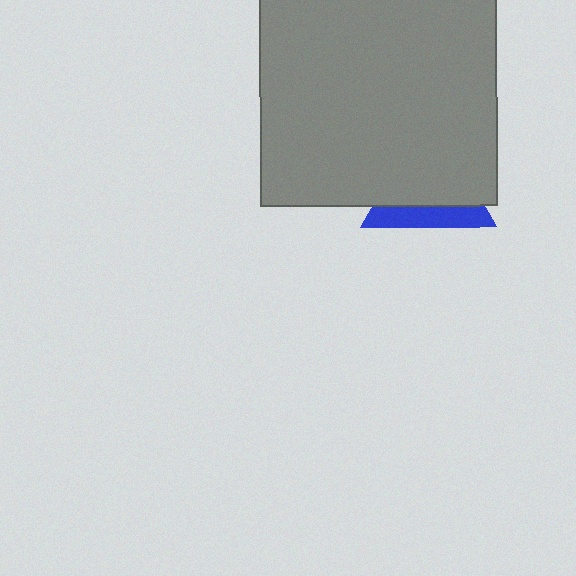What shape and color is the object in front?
The object in front is a gray square.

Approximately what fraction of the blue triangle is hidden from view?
Roughly 69% of the blue triangle is hidden behind the gray square.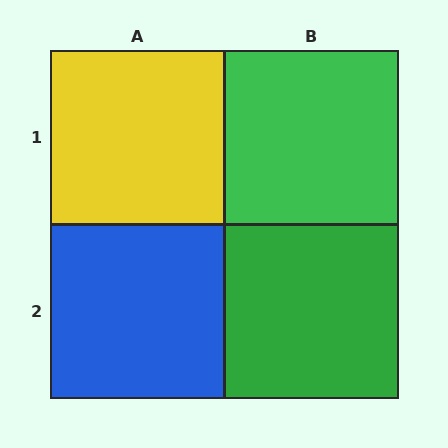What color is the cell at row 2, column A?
Blue.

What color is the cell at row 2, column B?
Green.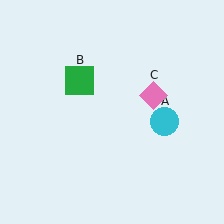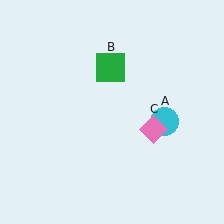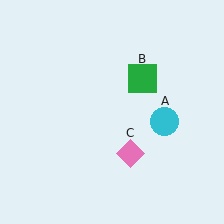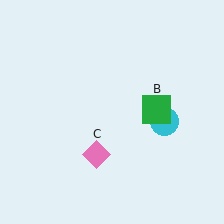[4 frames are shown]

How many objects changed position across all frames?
2 objects changed position: green square (object B), pink diamond (object C).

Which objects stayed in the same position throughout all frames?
Cyan circle (object A) remained stationary.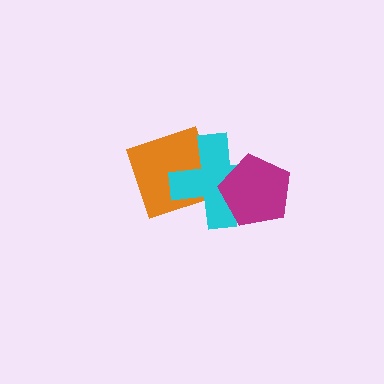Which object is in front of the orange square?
The cyan cross is in front of the orange square.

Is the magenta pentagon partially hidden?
No, no other shape covers it.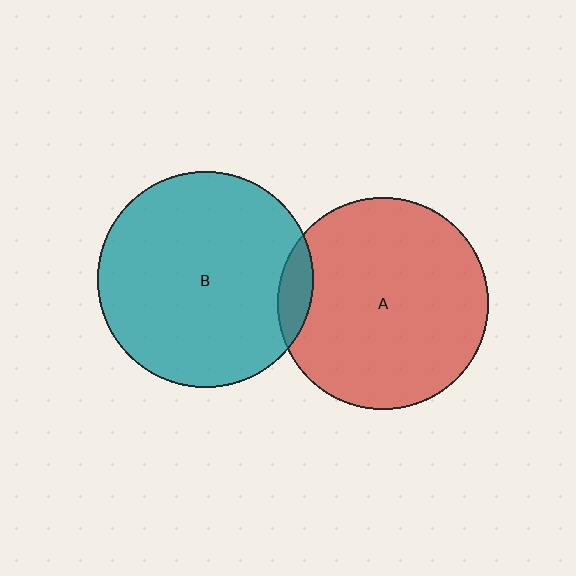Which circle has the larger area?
Circle B (teal).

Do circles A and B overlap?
Yes.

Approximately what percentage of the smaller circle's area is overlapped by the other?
Approximately 10%.